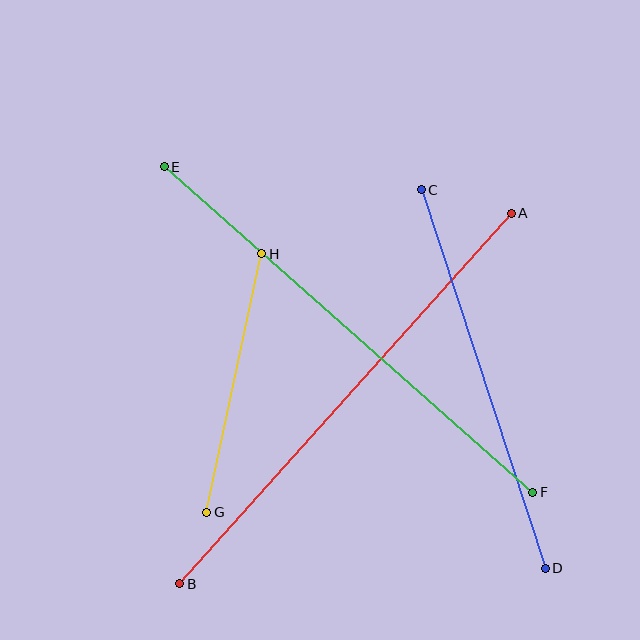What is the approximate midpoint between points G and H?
The midpoint is at approximately (234, 383) pixels.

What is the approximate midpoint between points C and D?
The midpoint is at approximately (483, 379) pixels.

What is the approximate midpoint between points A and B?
The midpoint is at approximately (346, 399) pixels.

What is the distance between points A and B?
The distance is approximately 497 pixels.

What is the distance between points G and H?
The distance is approximately 264 pixels.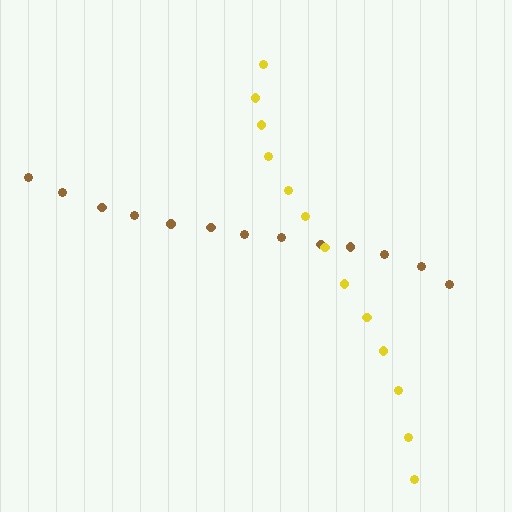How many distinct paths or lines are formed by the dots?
There are 2 distinct paths.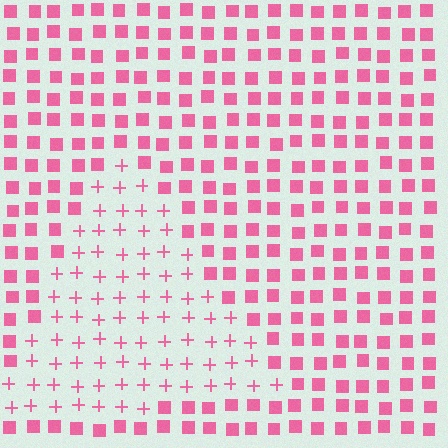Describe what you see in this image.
The image is filled with small pink elements arranged in a uniform grid. A triangle-shaped region contains plus signs, while the surrounding area contains squares. The boundary is defined purely by the change in element shape.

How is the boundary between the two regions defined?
The boundary is defined by a change in element shape: plus signs inside vs. squares outside. All elements share the same color and spacing.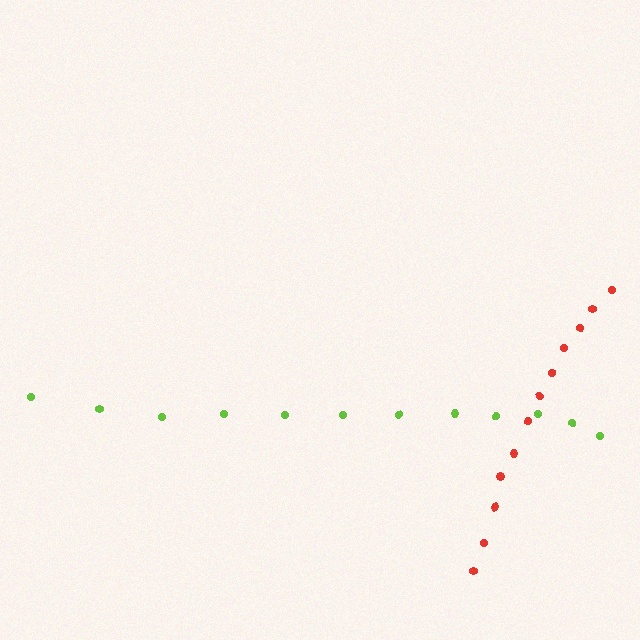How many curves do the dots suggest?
There are 2 distinct paths.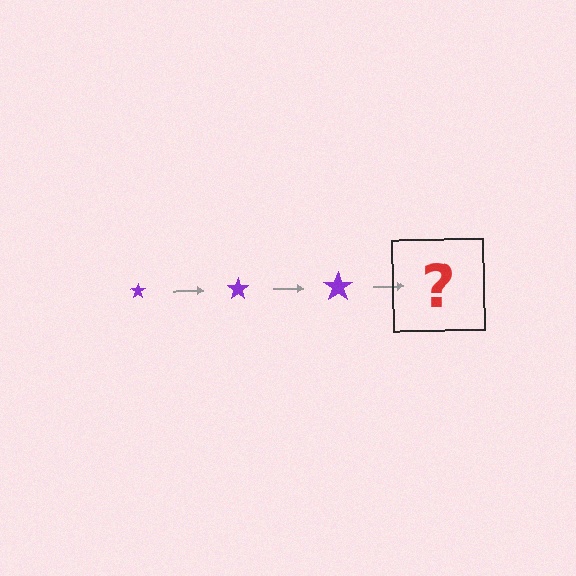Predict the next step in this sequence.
The next step is a purple star, larger than the previous one.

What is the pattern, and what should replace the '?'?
The pattern is that the star gets progressively larger each step. The '?' should be a purple star, larger than the previous one.